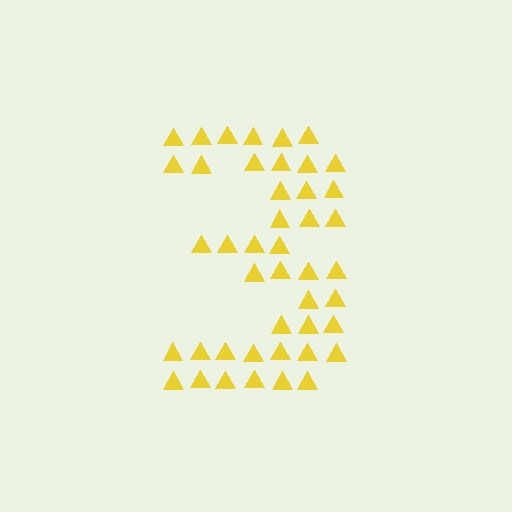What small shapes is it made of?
It is made of small triangles.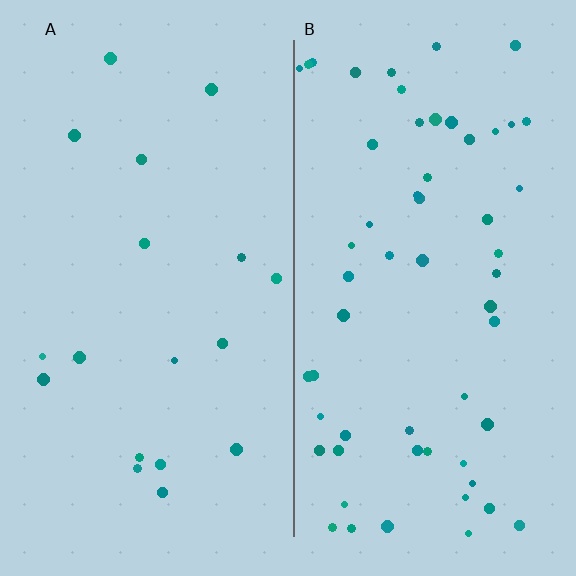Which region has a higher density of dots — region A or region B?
B (the right).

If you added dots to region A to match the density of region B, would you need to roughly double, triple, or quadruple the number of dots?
Approximately triple.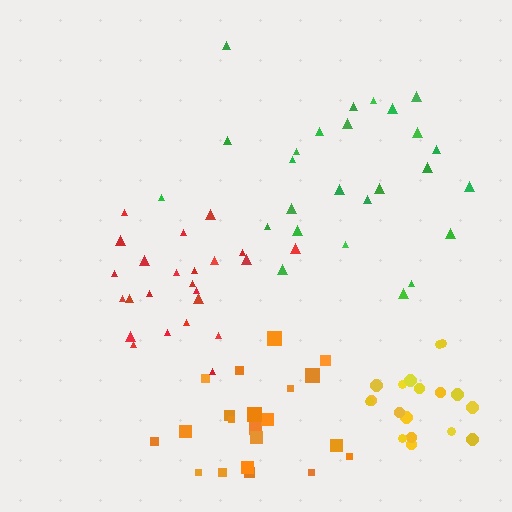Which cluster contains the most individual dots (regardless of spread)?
Green (26).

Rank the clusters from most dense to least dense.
yellow, red, orange, green.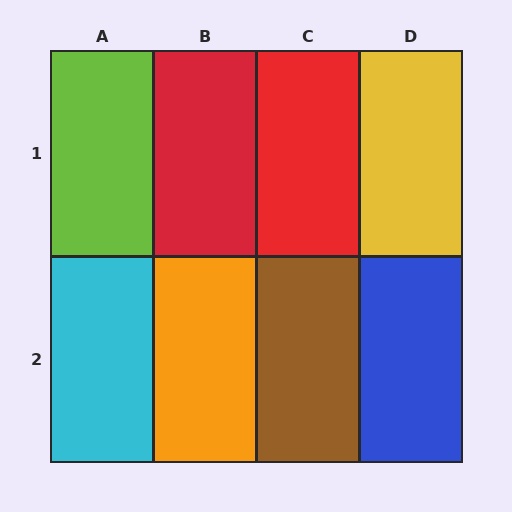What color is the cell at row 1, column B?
Red.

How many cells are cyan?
1 cell is cyan.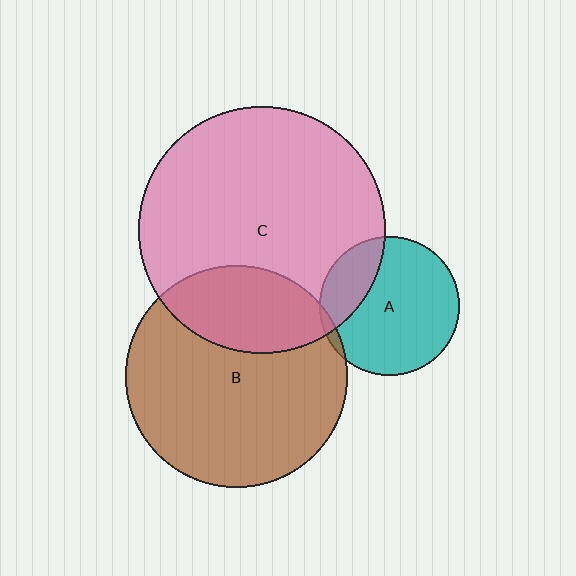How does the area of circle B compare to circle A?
Approximately 2.5 times.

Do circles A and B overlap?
Yes.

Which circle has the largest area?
Circle C (pink).